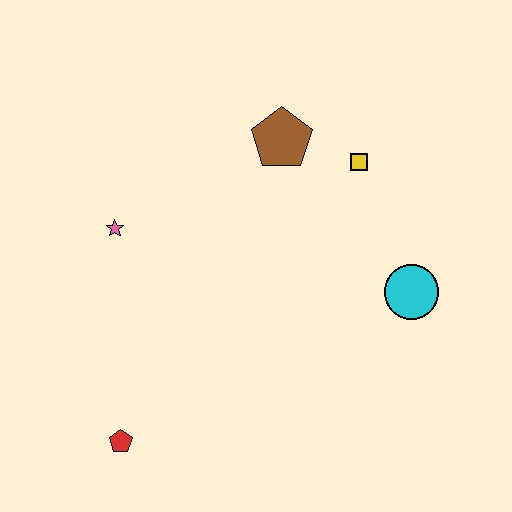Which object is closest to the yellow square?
The brown pentagon is closest to the yellow square.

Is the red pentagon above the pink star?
No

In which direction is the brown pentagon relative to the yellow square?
The brown pentagon is to the left of the yellow square.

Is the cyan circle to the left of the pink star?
No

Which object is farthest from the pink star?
The cyan circle is farthest from the pink star.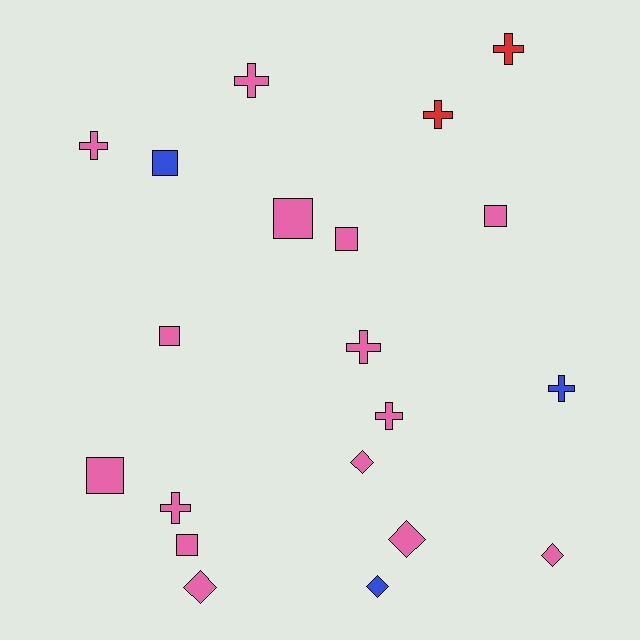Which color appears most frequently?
Pink, with 15 objects.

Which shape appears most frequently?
Cross, with 8 objects.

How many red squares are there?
There are no red squares.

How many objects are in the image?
There are 20 objects.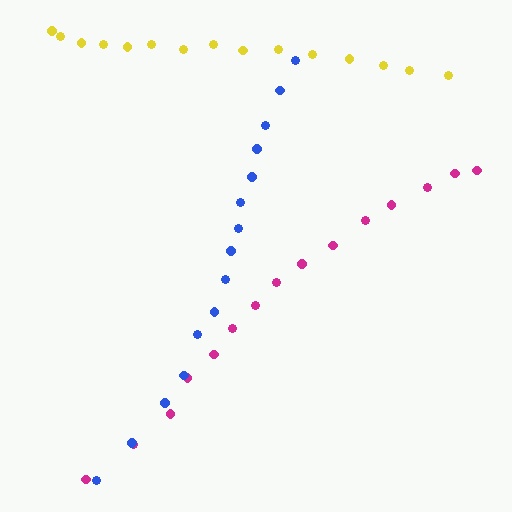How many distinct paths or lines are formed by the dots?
There are 3 distinct paths.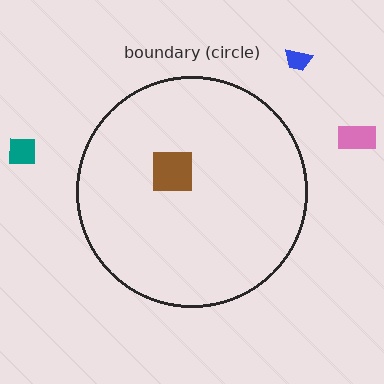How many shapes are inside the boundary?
1 inside, 3 outside.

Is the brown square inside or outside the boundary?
Inside.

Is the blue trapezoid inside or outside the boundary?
Outside.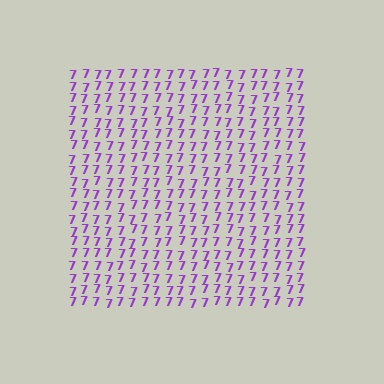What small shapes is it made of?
It is made of small digit 7's.